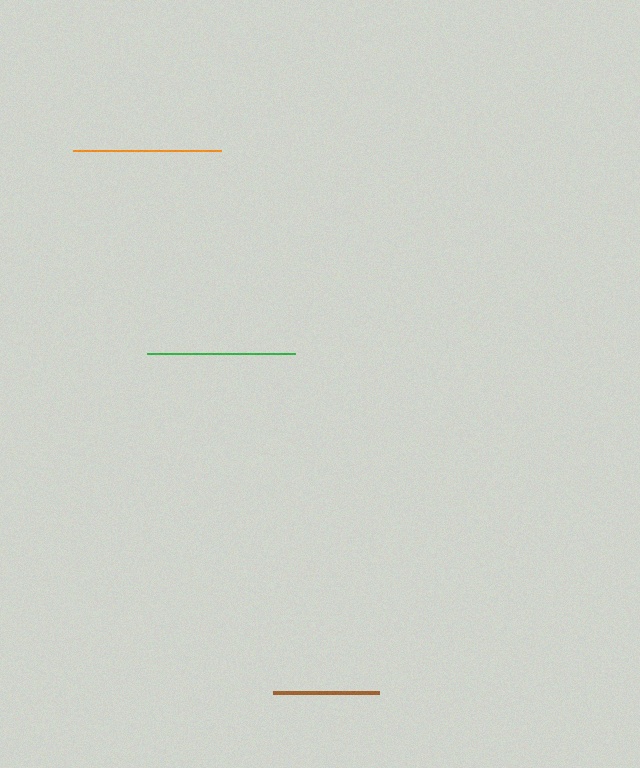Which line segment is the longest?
The orange line is the longest at approximately 149 pixels.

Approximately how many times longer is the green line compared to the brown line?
The green line is approximately 1.4 times the length of the brown line.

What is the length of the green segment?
The green segment is approximately 148 pixels long.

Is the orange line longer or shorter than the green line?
The orange line is longer than the green line.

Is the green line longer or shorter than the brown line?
The green line is longer than the brown line.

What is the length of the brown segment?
The brown segment is approximately 106 pixels long.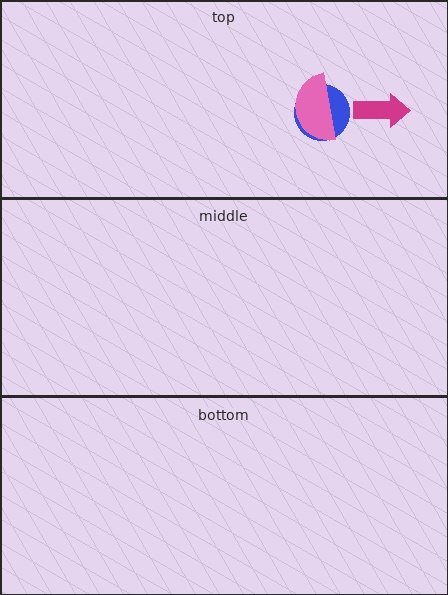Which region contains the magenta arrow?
The top region.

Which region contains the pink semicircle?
The top region.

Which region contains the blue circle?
The top region.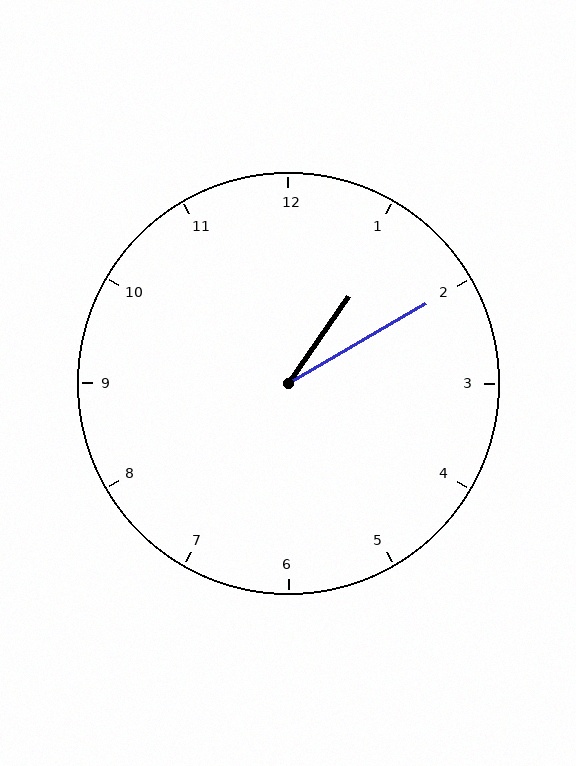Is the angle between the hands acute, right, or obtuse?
It is acute.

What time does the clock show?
1:10.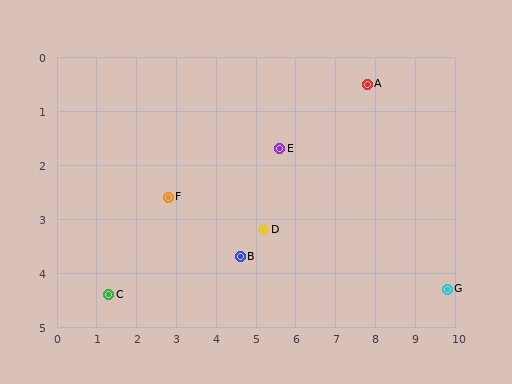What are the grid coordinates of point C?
Point C is at approximately (1.3, 4.4).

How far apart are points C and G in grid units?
Points C and G are about 8.5 grid units apart.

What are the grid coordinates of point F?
Point F is at approximately (2.8, 2.6).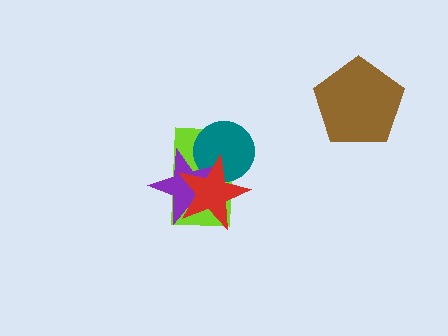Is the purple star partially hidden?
Yes, it is partially covered by another shape.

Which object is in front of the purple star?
The red star is in front of the purple star.